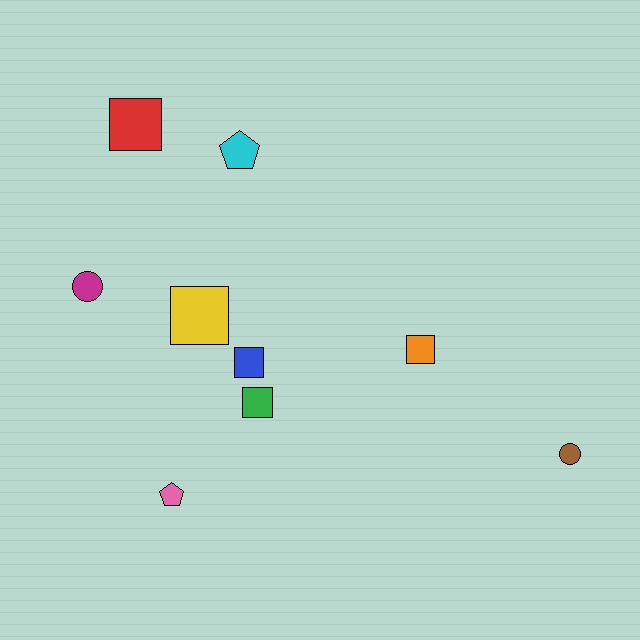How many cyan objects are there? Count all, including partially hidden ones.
There is 1 cyan object.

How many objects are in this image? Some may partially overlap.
There are 9 objects.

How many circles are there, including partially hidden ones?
There are 2 circles.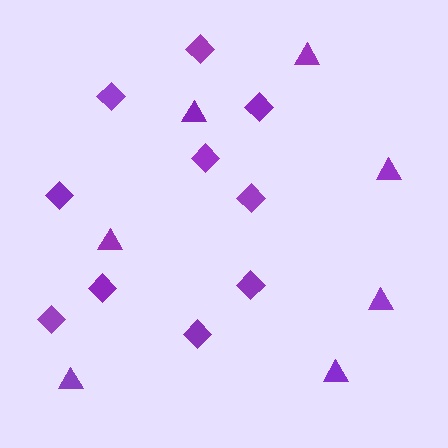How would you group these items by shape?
There are 2 groups: one group of triangles (7) and one group of diamonds (10).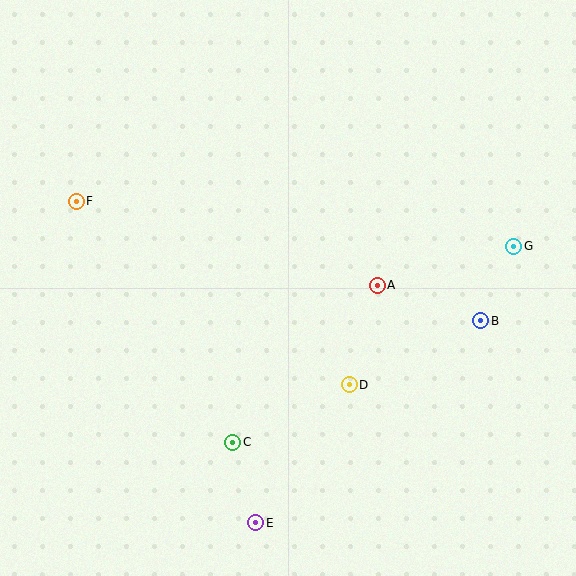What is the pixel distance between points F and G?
The distance between F and G is 440 pixels.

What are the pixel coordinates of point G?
Point G is at (514, 246).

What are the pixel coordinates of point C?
Point C is at (232, 442).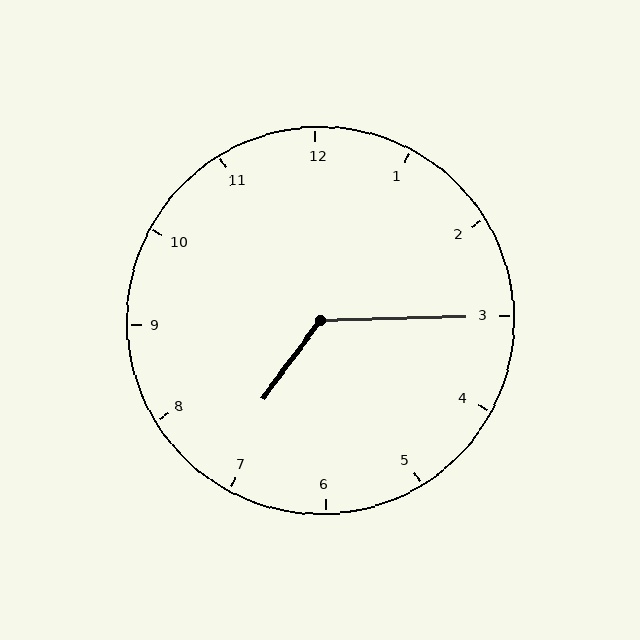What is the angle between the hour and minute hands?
Approximately 128 degrees.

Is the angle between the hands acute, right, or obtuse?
It is obtuse.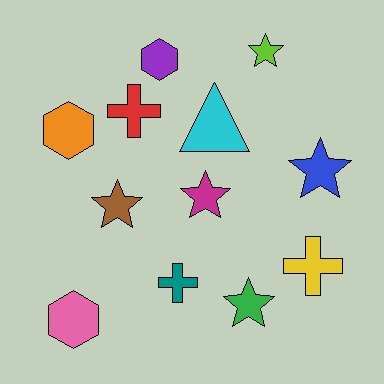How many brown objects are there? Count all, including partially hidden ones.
There is 1 brown object.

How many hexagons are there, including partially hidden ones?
There are 3 hexagons.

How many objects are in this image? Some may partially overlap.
There are 12 objects.